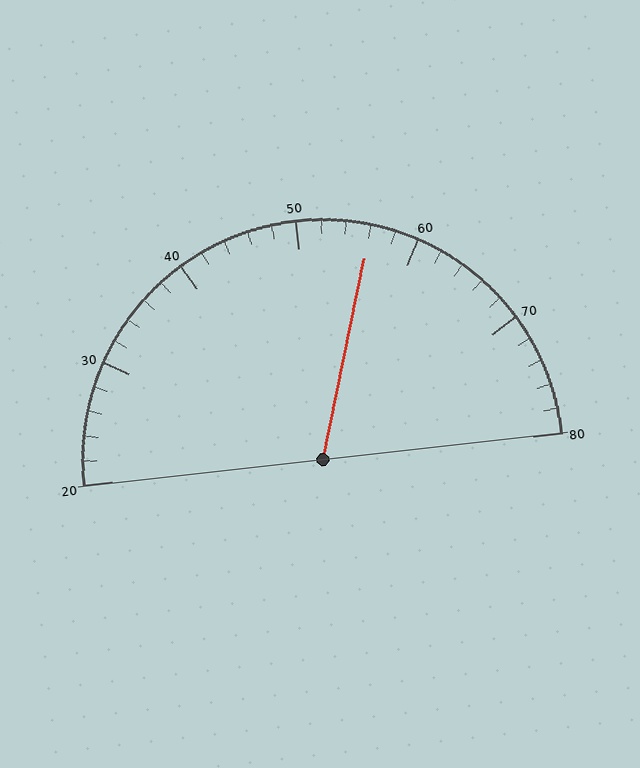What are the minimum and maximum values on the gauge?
The gauge ranges from 20 to 80.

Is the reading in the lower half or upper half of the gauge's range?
The reading is in the upper half of the range (20 to 80).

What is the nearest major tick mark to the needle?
The nearest major tick mark is 60.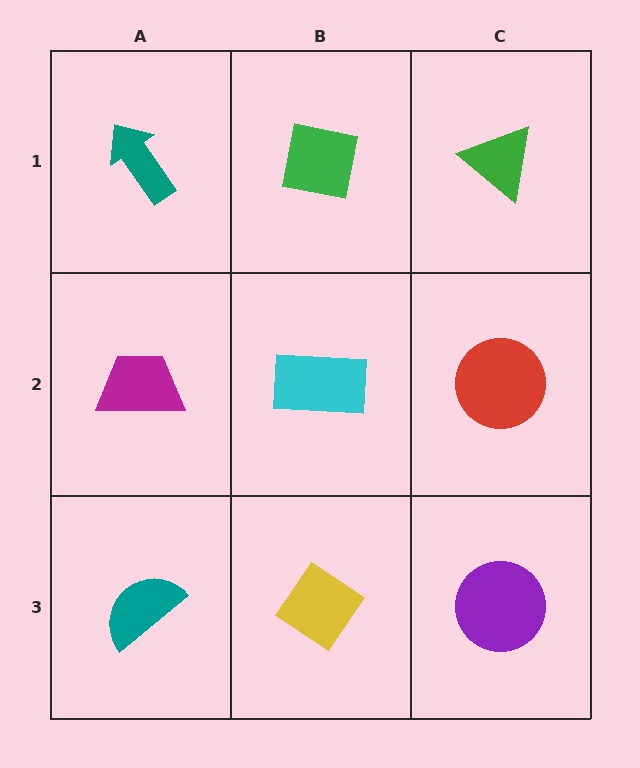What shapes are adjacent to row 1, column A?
A magenta trapezoid (row 2, column A), a green square (row 1, column B).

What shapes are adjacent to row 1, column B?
A cyan rectangle (row 2, column B), a teal arrow (row 1, column A), a green triangle (row 1, column C).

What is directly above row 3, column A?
A magenta trapezoid.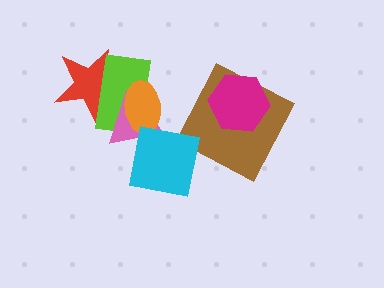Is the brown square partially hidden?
Yes, it is partially covered by another shape.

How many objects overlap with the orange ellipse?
3 objects overlap with the orange ellipse.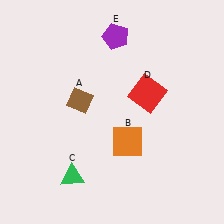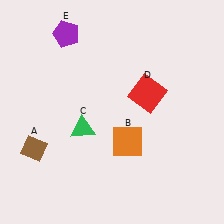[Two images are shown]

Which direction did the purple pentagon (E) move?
The purple pentagon (E) moved left.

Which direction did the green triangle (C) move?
The green triangle (C) moved up.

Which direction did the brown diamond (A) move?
The brown diamond (A) moved down.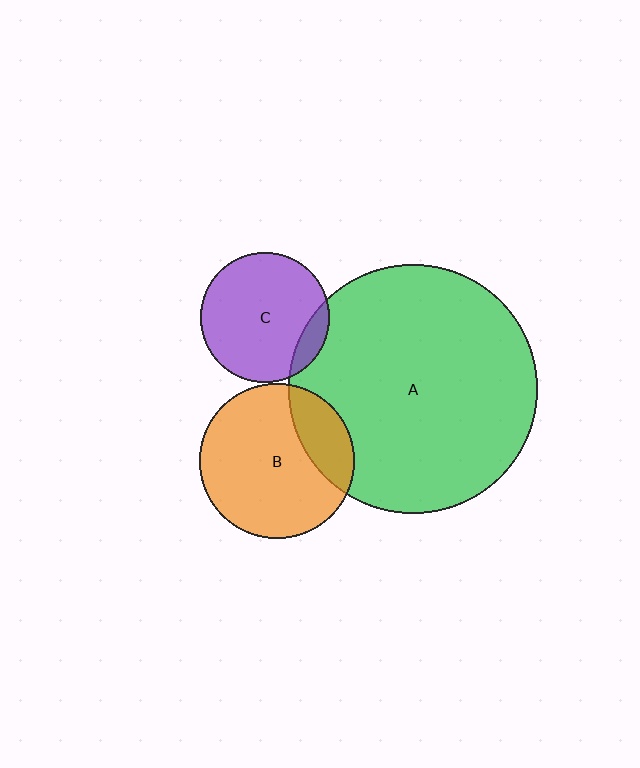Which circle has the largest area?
Circle A (green).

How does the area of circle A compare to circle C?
Approximately 3.7 times.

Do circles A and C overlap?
Yes.